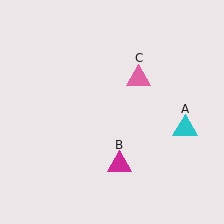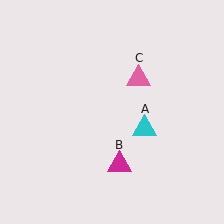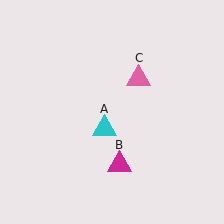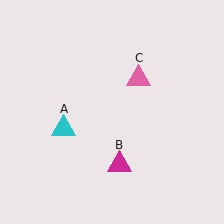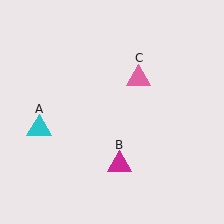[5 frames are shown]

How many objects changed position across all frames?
1 object changed position: cyan triangle (object A).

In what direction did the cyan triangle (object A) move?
The cyan triangle (object A) moved left.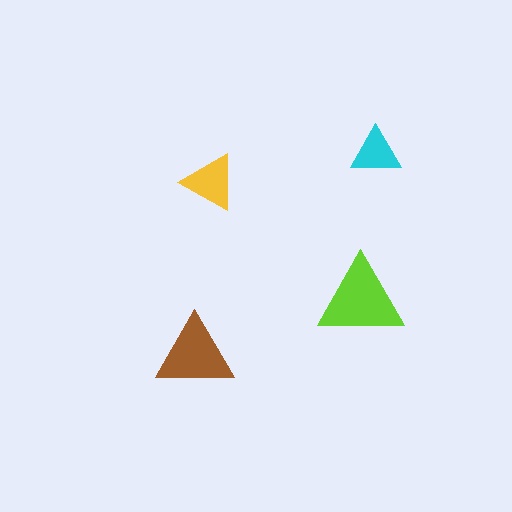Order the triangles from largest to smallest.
the lime one, the brown one, the yellow one, the cyan one.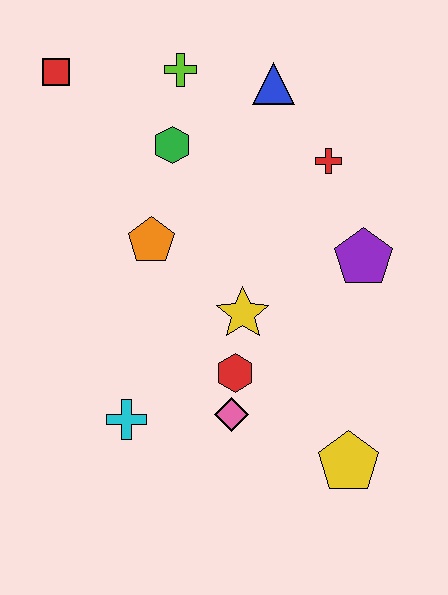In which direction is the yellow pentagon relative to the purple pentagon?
The yellow pentagon is below the purple pentagon.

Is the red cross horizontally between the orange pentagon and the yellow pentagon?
Yes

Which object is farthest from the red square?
The yellow pentagon is farthest from the red square.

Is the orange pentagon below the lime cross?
Yes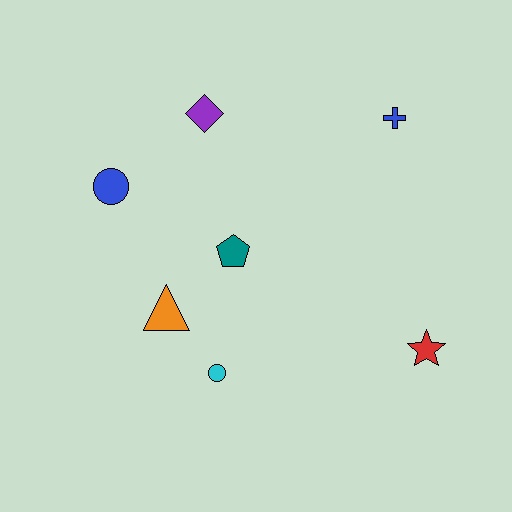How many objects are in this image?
There are 7 objects.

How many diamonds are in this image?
There is 1 diamond.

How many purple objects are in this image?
There is 1 purple object.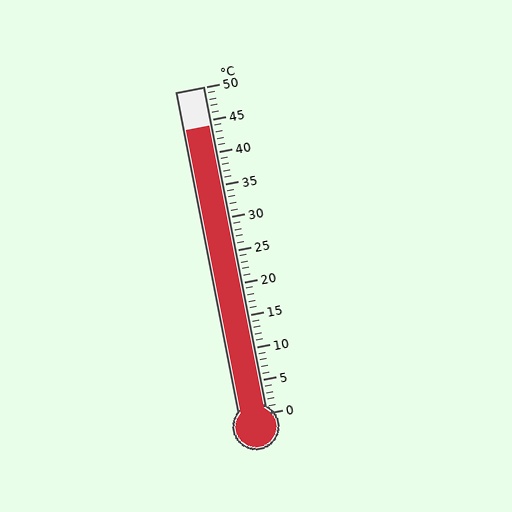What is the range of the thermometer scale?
The thermometer scale ranges from 0°C to 50°C.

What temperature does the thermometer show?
The thermometer shows approximately 44°C.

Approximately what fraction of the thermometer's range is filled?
The thermometer is filled to approximately 90% of its range.